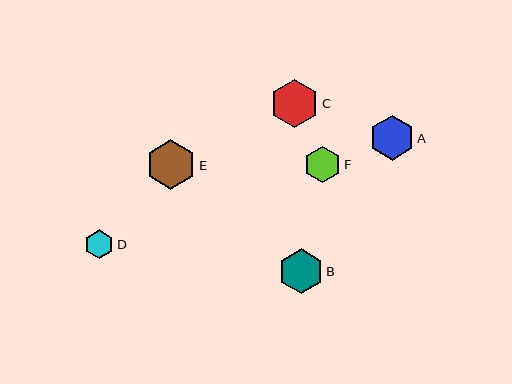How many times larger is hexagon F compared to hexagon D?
Hexagon F is approximately 1.3 times the size of hexagon D.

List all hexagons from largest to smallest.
From largest to smallest: E, C, A, B, F, D.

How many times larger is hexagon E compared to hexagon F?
Hexagon E is approximately 1.3 times the size of hexagon F.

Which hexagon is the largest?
Hexagon E is the largest with a size of approximately 49 pixels.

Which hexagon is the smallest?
Hexagon D is the smallest with a size of approximately 29 pixels.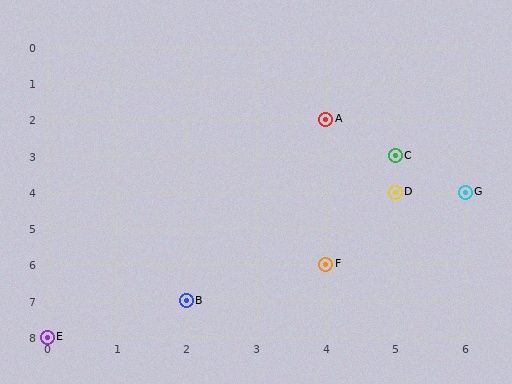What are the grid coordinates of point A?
Point A is at grid coordinates (4, 2).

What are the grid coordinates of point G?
Point G is at grid coordinates (6, 4).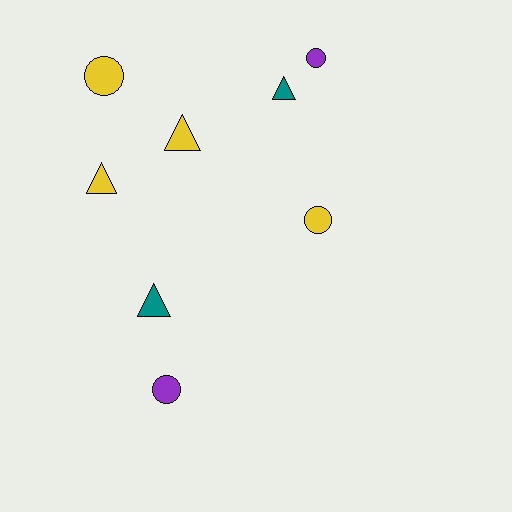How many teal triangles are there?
There are 2 teal triangles.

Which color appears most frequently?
Yellow, with 4 objects.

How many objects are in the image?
There are 8 objects.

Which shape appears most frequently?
Triangle, with 4 objects.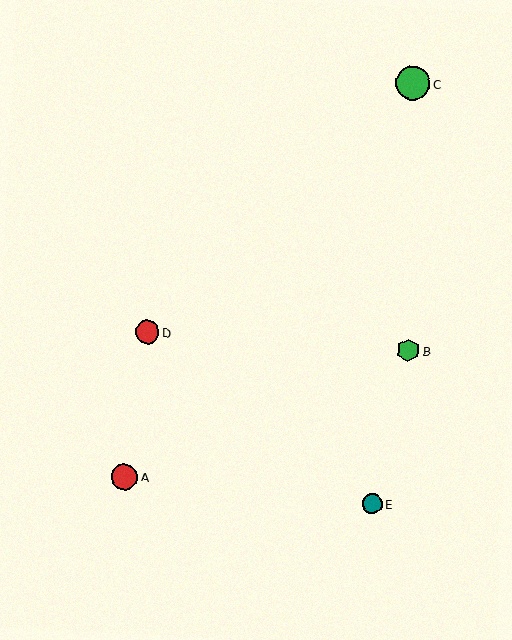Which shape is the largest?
The green circle (labeled C) is the largest.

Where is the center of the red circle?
The center of the red circle is at (147, 332).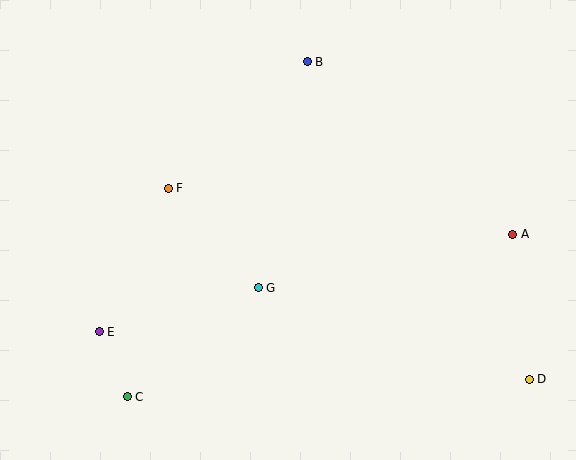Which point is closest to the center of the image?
Point G at (258, 288) is closest to the center.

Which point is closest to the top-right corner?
Point A is closest to the top-right corner.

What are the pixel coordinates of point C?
Point C is at (127, 397).